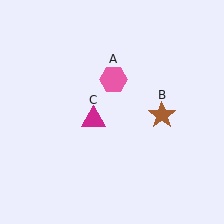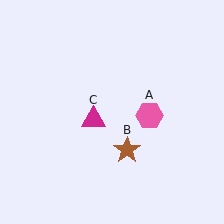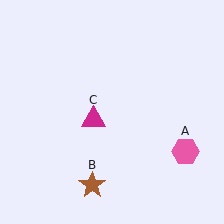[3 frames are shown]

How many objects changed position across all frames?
2 objects changed position: pink hexagon (object A), brown star (object B).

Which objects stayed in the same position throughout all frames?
Magenta triangle (object C) remained stationary.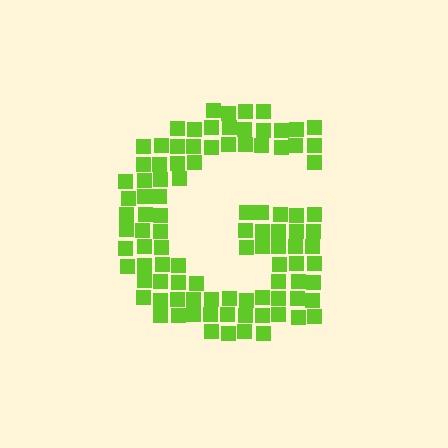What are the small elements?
The small elements are squares.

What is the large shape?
The large shape is the letter G.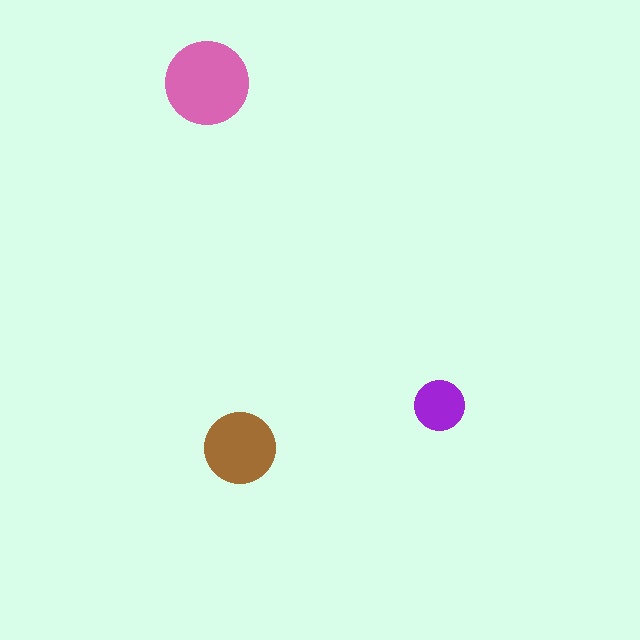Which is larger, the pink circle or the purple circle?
The pink one.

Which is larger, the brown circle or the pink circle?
The pink one.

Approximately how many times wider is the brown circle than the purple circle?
About 1.5 times wider.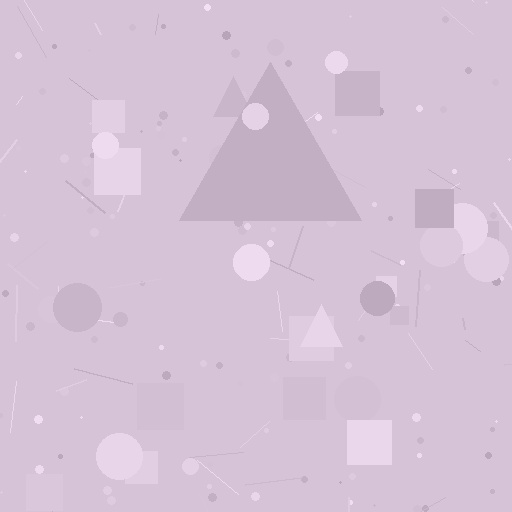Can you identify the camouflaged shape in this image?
The camouflaged shape is a triangle.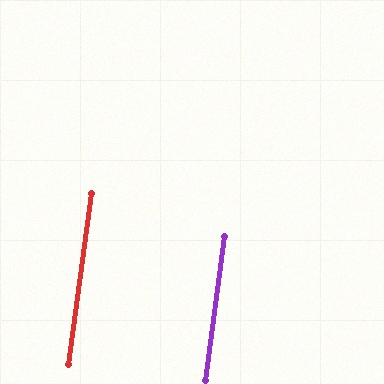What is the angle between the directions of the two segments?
Approximately 0 degrees.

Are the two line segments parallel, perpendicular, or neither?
Parallel — their directions differ by only 0.0°.